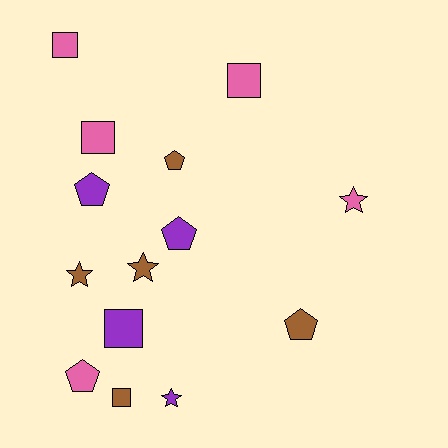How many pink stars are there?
There is 1 pink star.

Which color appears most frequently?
Brown, with 5 objects.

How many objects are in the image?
There are 14 objects.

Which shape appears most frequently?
Pentagon, with 5 objects.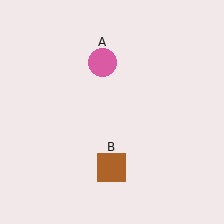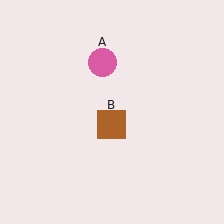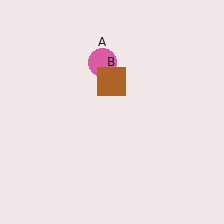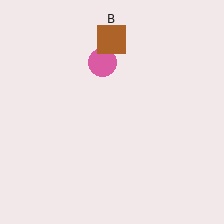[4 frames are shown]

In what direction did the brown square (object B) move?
The brown square (object B) moved up.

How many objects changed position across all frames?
1 object changed position: brown square (object B).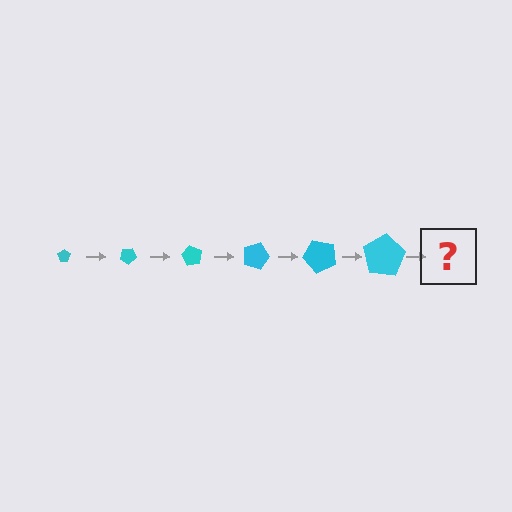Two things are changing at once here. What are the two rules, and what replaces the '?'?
The two rules are that the pentagon grows larger each step and it rotates 30 degrees each step. The '?' should be a pentagon, larger than the previous one and rotated 180 degrees from the start.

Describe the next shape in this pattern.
It should be a pentagon, larger than the previous one and rotated 180 degrees from the start.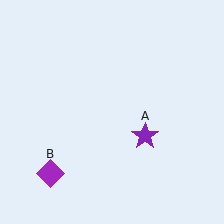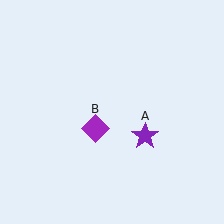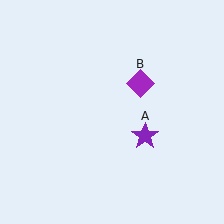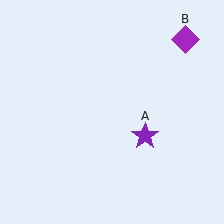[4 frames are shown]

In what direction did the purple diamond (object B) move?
The purple diamond (object B) moved up and to the right.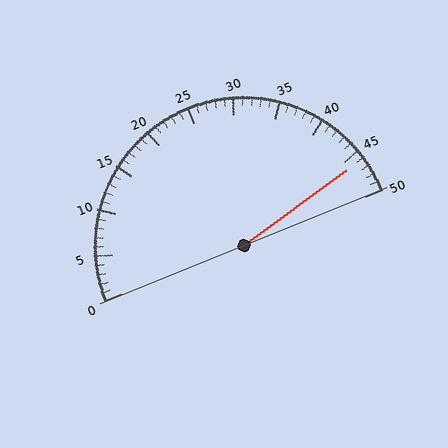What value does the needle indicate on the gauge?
The needle indicates approximately 46.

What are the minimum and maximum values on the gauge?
The gauge ranges from 0 to 50.